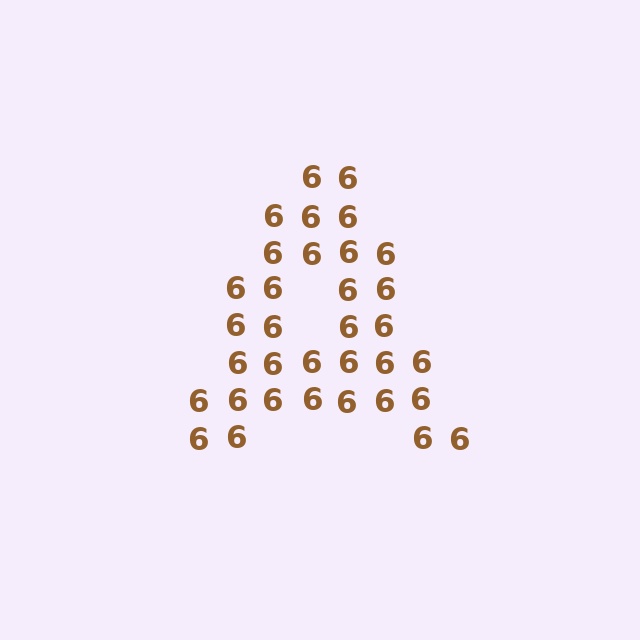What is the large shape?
The large shape is the letter A.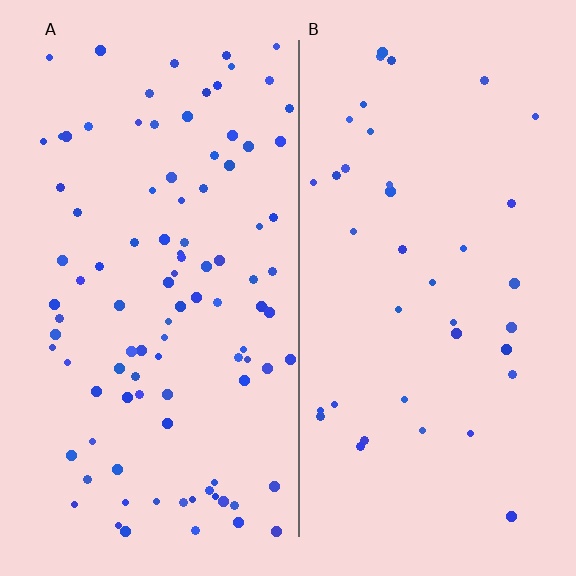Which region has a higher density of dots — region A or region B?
A (the left).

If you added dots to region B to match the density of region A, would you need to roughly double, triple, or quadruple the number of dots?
Approximately triple.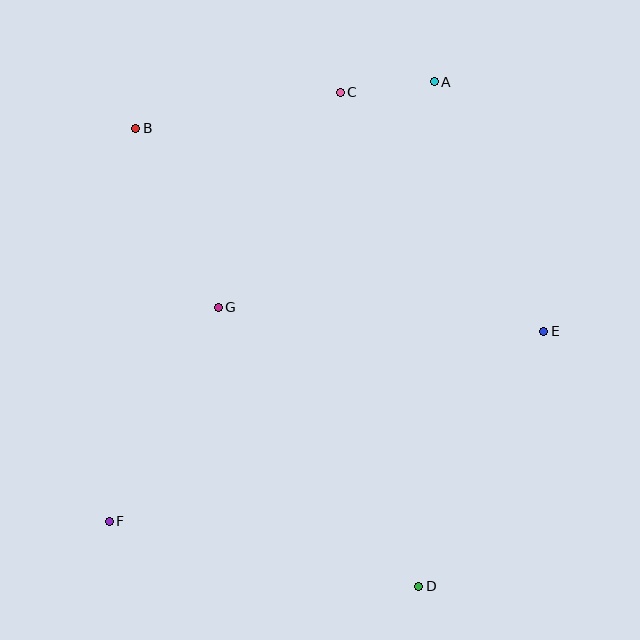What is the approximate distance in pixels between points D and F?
The distance between D and F is approximately 316 pixels.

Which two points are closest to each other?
Points A and C are closest to each other.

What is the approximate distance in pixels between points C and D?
The distance between C and D is approximately 500 pixels.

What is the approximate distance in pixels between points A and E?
The distance between A and E is approximately 273 pixels.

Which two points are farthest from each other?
Points A and F are farthest from each other.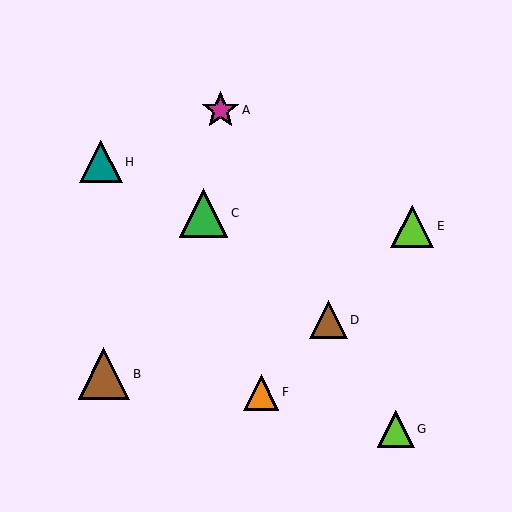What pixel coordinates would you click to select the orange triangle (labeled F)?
Click at (261, 392) to select the orange triangle F.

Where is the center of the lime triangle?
The center of the lime triangle is at (412, 226).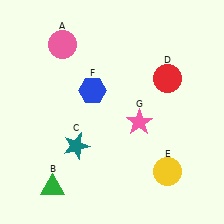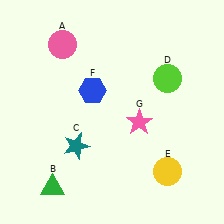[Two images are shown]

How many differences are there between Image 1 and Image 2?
There is 1 difference between the two images.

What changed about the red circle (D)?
In Image 1, D is red. In Image 2, it changed to lime.